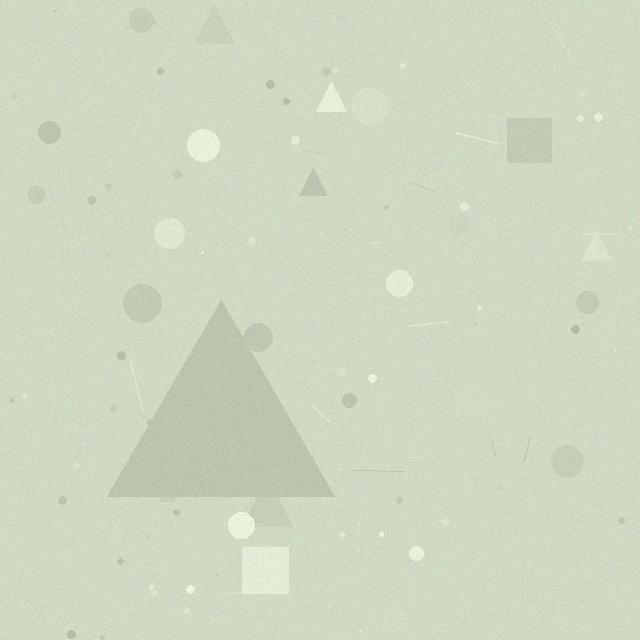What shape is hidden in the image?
A triangle is hidden in the image.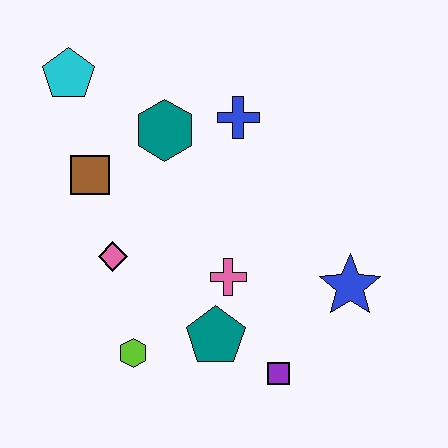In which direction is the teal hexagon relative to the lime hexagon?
The teal hexagon is above the lime hexagon.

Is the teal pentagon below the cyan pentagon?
Yes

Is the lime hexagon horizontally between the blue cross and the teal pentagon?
No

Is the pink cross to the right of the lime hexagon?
Yes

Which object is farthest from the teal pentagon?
The cyan pentagon is farthest from the teal pentagon.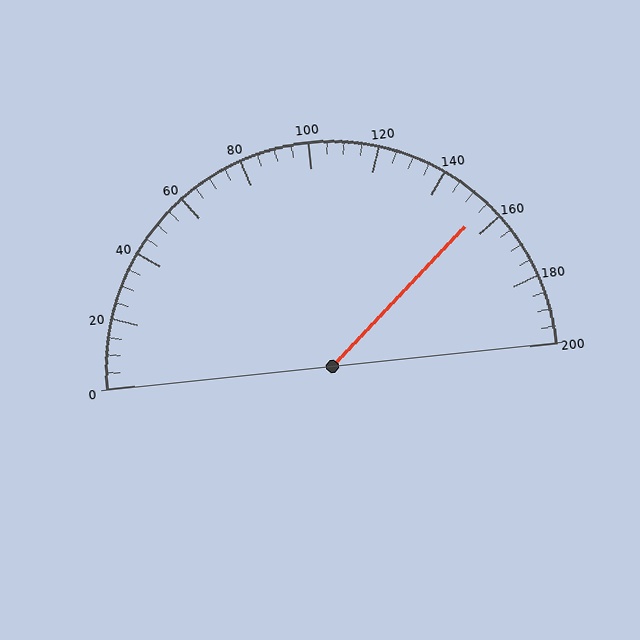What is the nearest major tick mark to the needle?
The nearest major tick mark is 160.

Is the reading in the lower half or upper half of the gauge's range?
The reading is in the upper half of the range (0 to 200).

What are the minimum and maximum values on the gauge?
The gauge ranges from 0 to 200.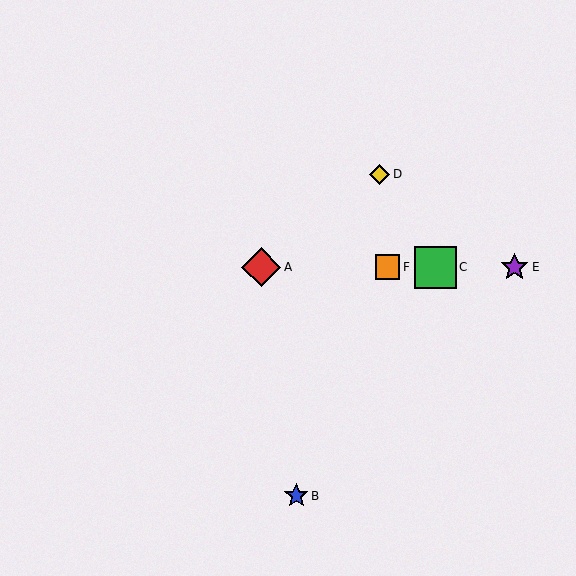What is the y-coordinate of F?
Object F is at y≈267.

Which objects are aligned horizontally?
Objects A, C, E, F are aligned horizontally.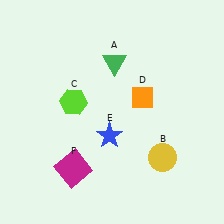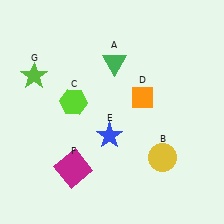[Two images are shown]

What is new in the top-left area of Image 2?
A lime star (G) was added in the top-left area of Image 2.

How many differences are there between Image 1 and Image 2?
There is 1 difference between the two images.